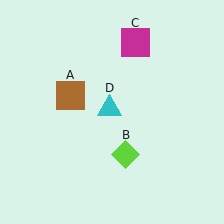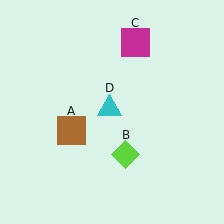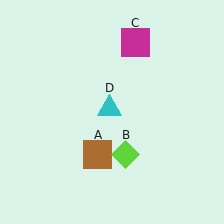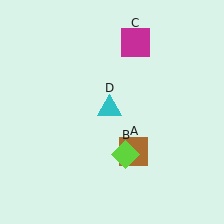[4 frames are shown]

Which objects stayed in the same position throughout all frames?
Lime diamond (object B) and magenta square (object C) and cyan triangle (object D) remained stationary.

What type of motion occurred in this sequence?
The brown square (object A) rotated counterclockwise around the center of the scene.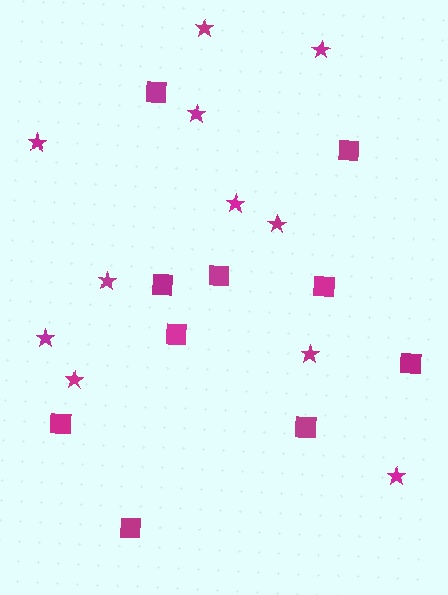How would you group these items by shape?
There are 2 groups: one group of squares (10) and one group of stars (11).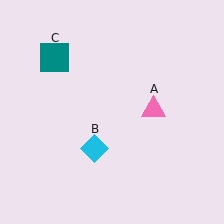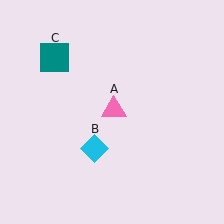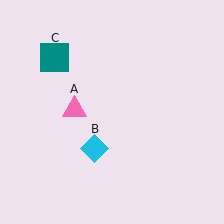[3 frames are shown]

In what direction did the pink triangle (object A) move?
The pink triangle (object A) moved left.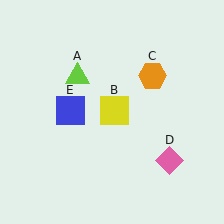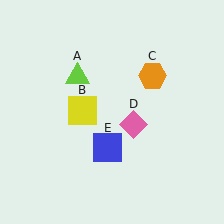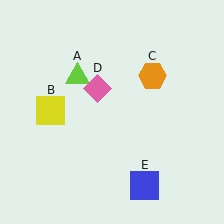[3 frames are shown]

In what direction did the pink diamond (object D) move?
The pink diamond (object D) moved up and to the left.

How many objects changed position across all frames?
3 objects changed position: yellow square (object B), pink diamond (object D), blue square (object E).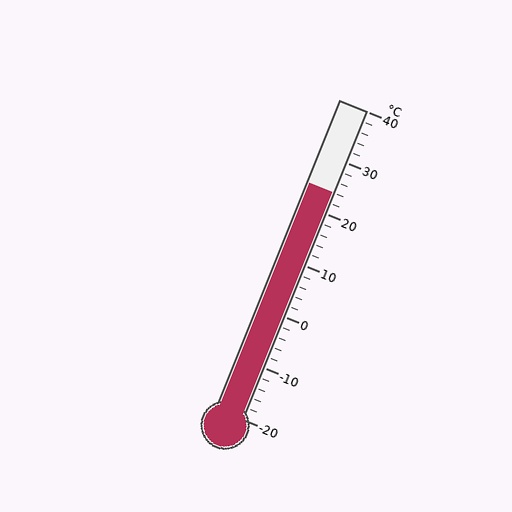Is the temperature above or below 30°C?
The temperature is below 30°C.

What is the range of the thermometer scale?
The thermometer scale ranges from -20°C to 40°C.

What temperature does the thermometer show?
The thermometer shows approximately 24°C.